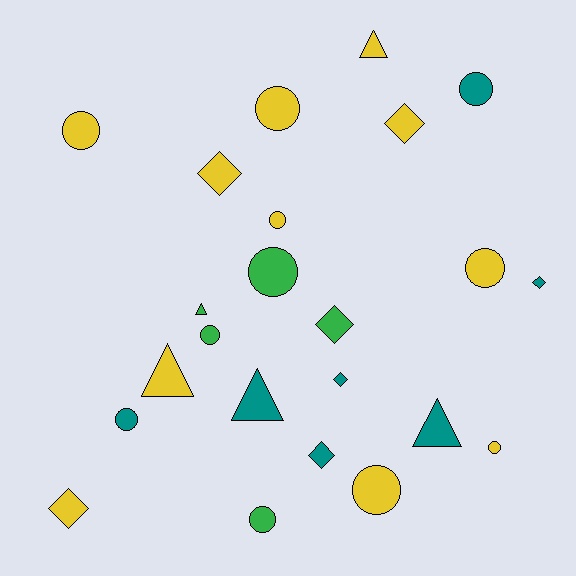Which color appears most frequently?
Yellow, with 11 objects.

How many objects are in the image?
There are 23 objects.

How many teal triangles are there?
There are 2 teal triangles.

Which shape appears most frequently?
Circle, with 11 objects.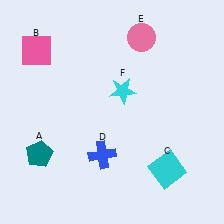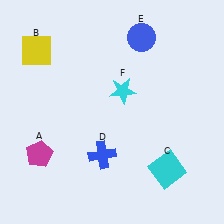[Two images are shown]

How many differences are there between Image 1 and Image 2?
There are 3 differences between the two images.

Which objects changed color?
A changed from teal to magenta. B changed from pink to yellow. E changed from pink to blue.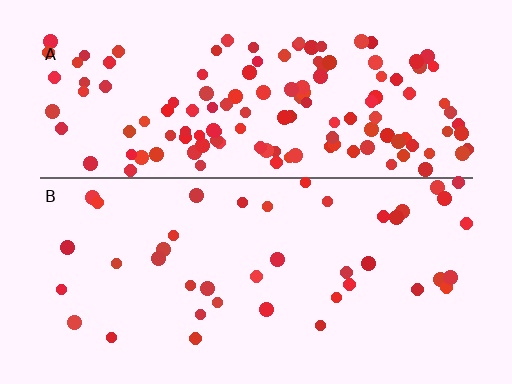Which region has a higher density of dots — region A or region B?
A (the top).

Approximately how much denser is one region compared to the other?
Approximately 3.3× — region A over region B.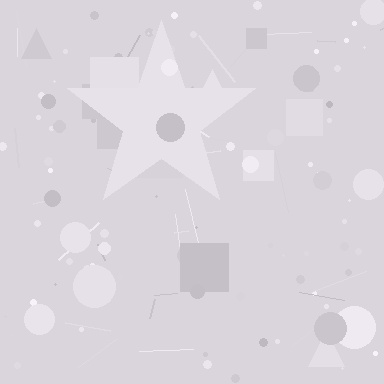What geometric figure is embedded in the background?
A star is embedded in the background.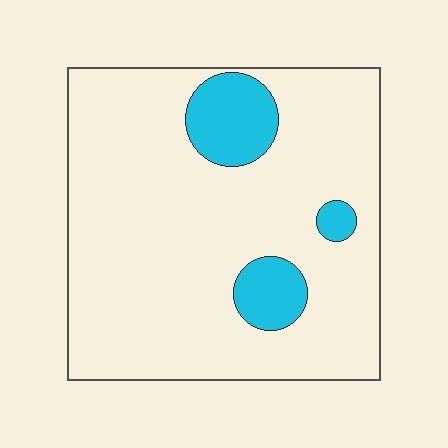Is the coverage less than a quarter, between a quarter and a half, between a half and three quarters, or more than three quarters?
Less than a quarter.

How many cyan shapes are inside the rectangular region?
3.